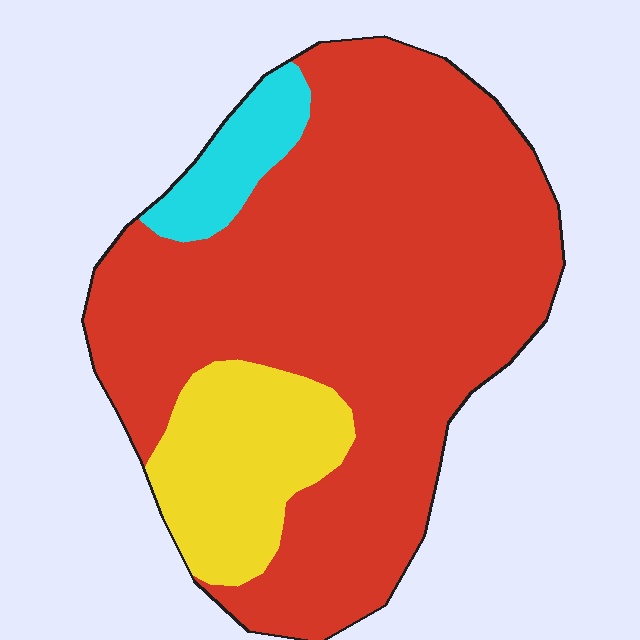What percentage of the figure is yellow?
Yellow takes up about one sixth (1/6) of the figure.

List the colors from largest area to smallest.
From largest to smallest: red, yellow, cyan.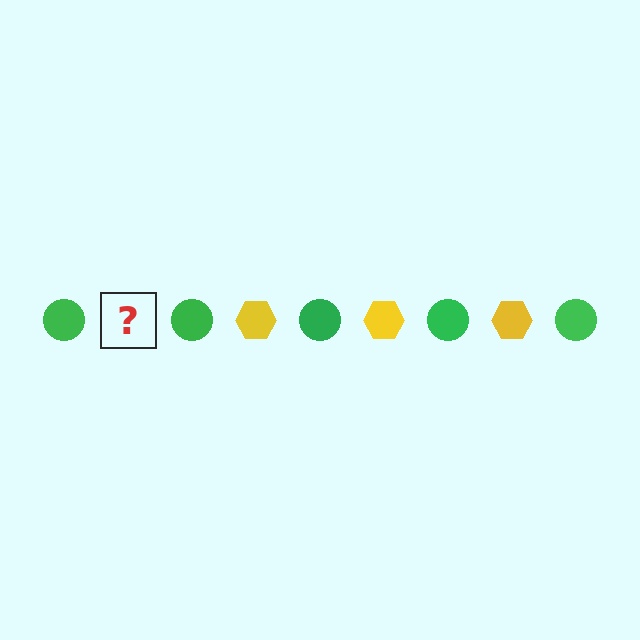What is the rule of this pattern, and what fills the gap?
The rule is that the pattern alternates between green circle and yellow hexagon. The gap should be filled with a yellow hexagon.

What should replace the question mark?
The question mark should be replaced with a yellow hexagon.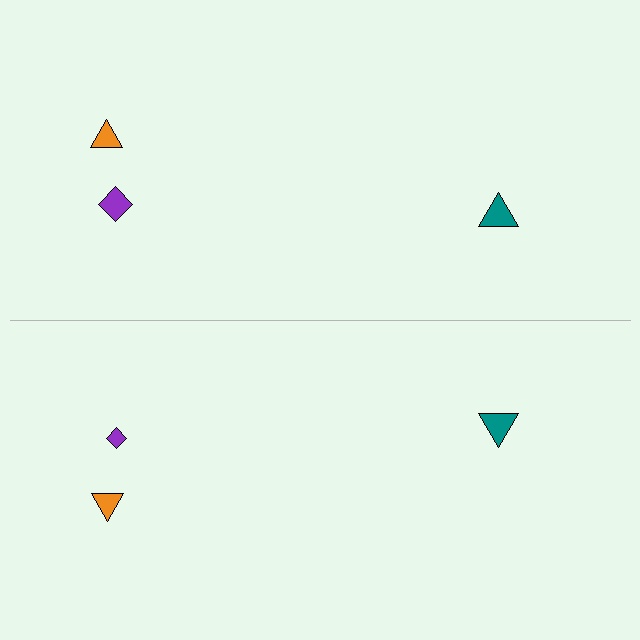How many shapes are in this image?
There are 6 shapes in this image.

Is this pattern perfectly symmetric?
No, the pattern is not perfectly symmetric. The purple diamond on the bottom side has a different size than its mirror counterpart.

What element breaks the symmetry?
The purple diamond on the bottom side has a different size than its mirror counterpart.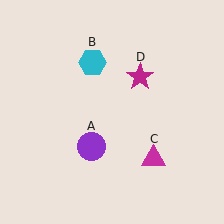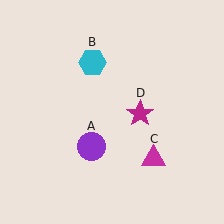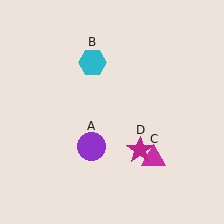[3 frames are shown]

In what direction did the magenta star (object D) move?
The magenta star (object D) moved down.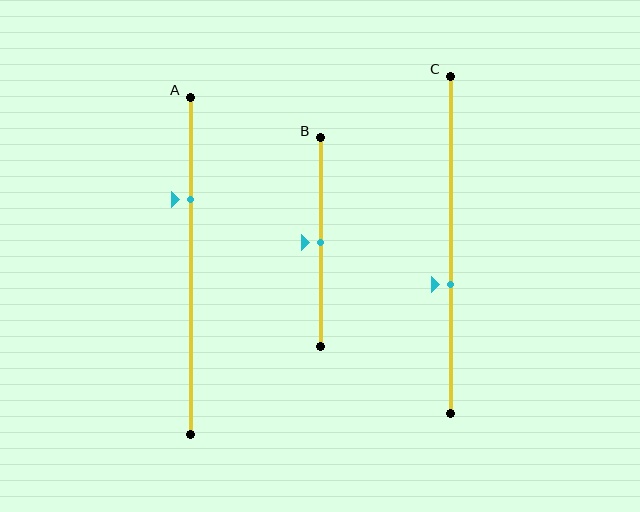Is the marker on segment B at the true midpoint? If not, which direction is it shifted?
Yes, the marker on segment B is at the true midpoint.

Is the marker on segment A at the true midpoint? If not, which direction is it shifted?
No, the marker on segment A is shifted upward by about 20% of the segment length.